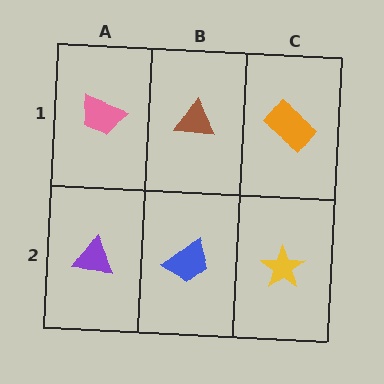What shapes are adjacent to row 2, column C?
An orange rectangle (row 1, column C), a blue trapezoid (row 2, column B).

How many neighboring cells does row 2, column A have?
2.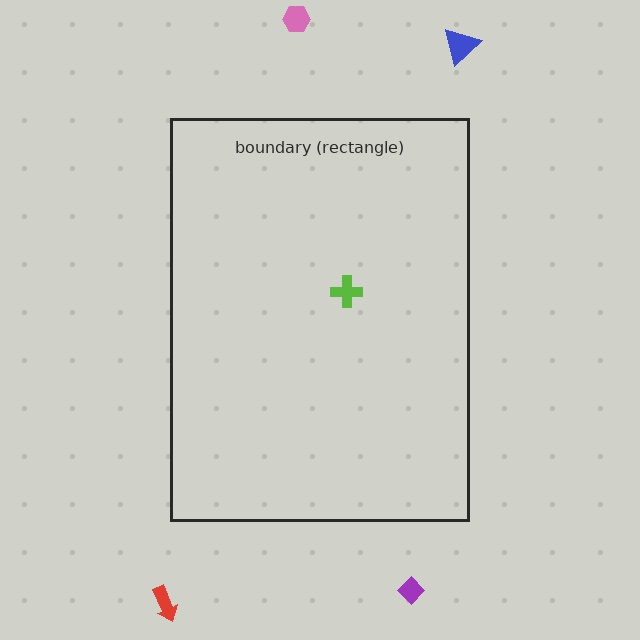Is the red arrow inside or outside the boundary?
Outside.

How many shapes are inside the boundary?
1 inside, 4 outside.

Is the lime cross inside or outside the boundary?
Inside.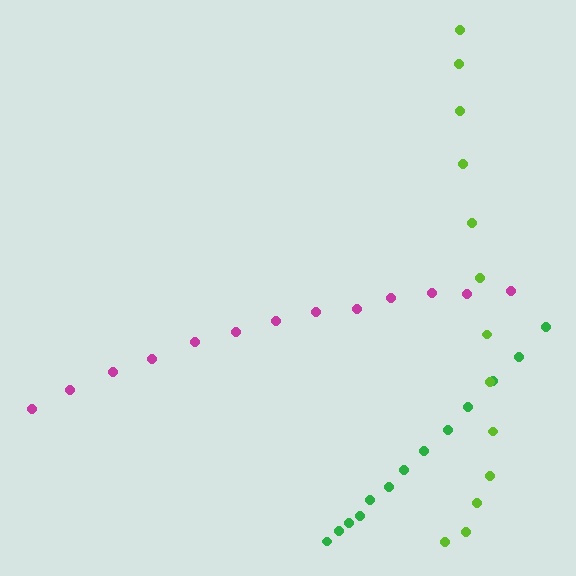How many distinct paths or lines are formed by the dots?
There are 3 distinct paths.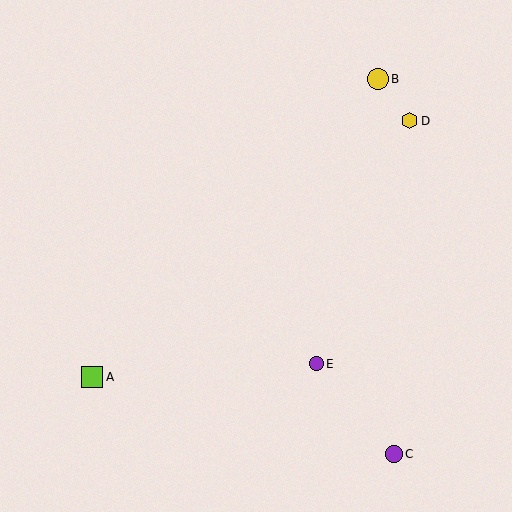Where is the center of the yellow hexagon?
The center of the yellow hexagon is at (410, 121).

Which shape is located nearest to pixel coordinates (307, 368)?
The purple circle (labeled E) at (316, 364) is nearest to that location.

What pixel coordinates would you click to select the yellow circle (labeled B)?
Click at (378, 79) to select the yellow circle B.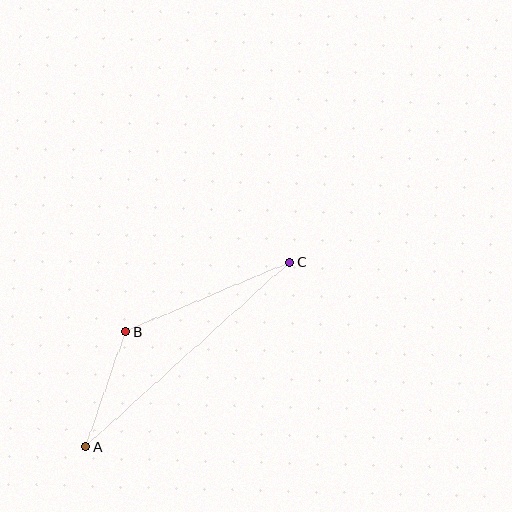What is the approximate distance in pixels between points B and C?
The distance between B and C is approximately 178 pixels.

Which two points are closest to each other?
Points A and B are closest to each other.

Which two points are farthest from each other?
Points A and C are farthest from each other.